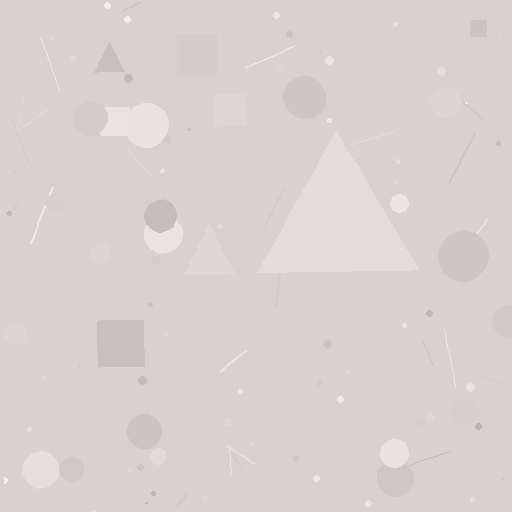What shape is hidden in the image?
A triangle is hidden in the image.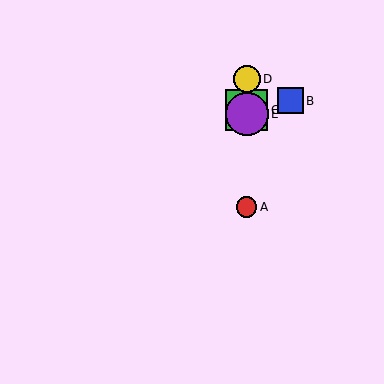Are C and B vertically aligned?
No, C is at x≈247 and B is at x≈290.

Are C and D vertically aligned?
Yes, both are at x≈247.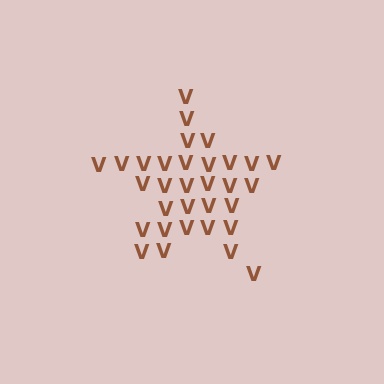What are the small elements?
The small elements are letter V's.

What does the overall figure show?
The overall figure shows a star.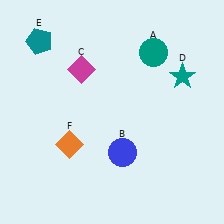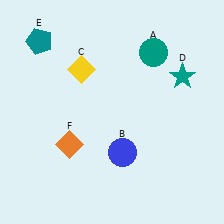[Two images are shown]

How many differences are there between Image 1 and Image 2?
There is 1 difference between the two images.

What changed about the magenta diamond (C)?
In Image 1, C is magenta. In Image 2, it changed to yellow.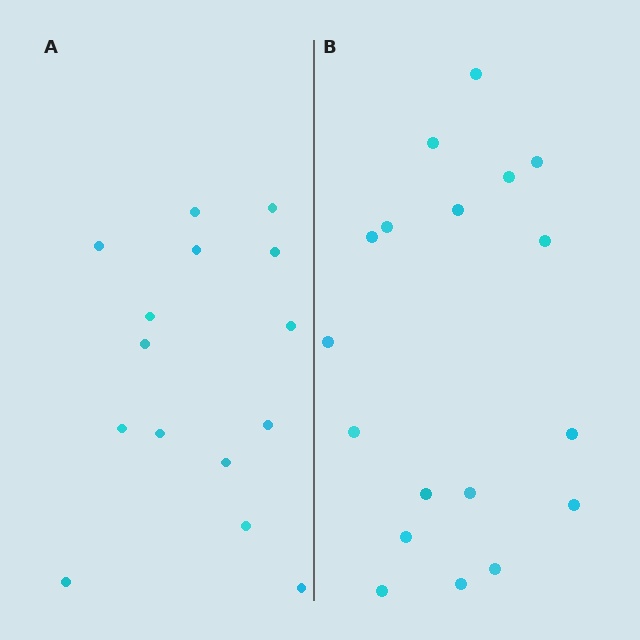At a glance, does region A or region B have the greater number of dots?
Region B (the right region) has more dots.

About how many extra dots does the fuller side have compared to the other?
Region B has just a few more — roughly 2 or 3 more dots than region A.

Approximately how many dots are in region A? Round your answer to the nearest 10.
About 20 dots. (The exact count is 15, which rounds to 20.)